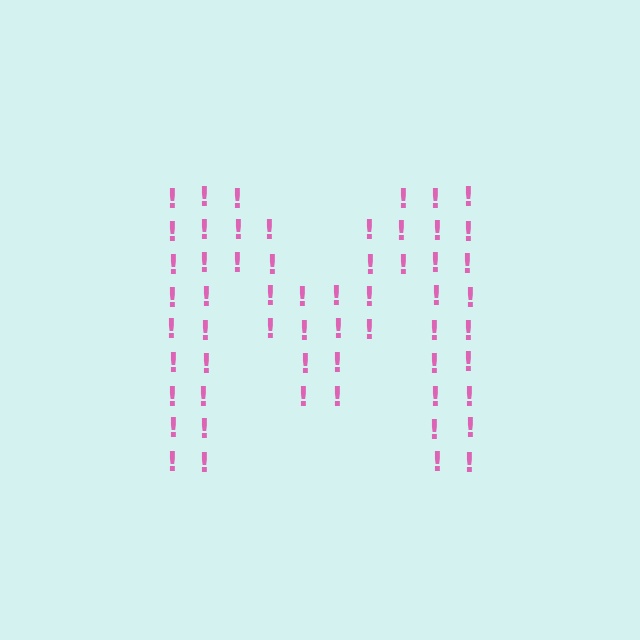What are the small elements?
The small elements are exclamation marks.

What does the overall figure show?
The overall figure shows the letter M.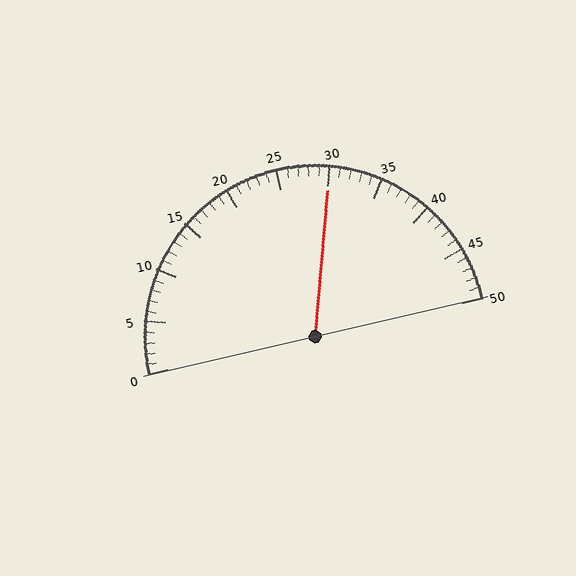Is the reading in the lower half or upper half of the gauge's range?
The reading is in the upper half of the range (0 to 50).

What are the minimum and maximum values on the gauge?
The gauge ranges from 0 to 50.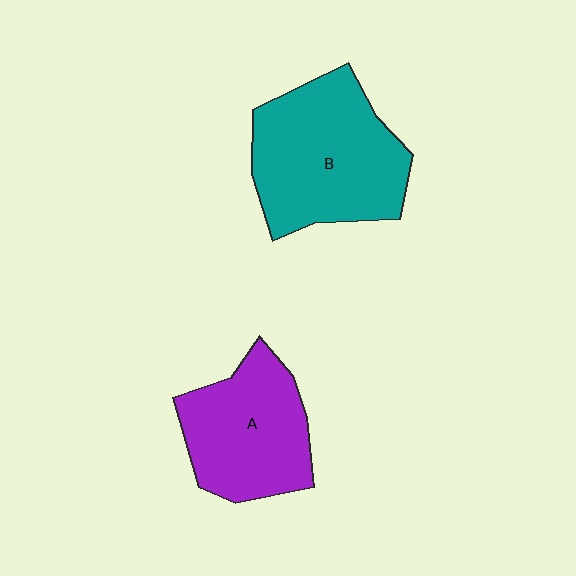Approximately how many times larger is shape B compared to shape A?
Approximately 1.3 times.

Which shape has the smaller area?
Shape A (purple).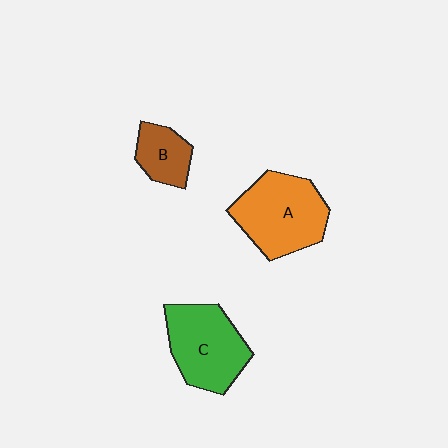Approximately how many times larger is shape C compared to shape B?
Approximately 2.0 times.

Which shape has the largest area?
Shape A (orange).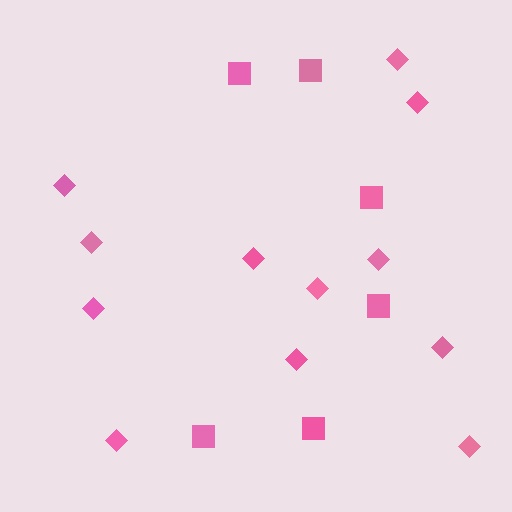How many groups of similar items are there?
There are 2 groups: one group of diamonds (12) and one group of squares (6).